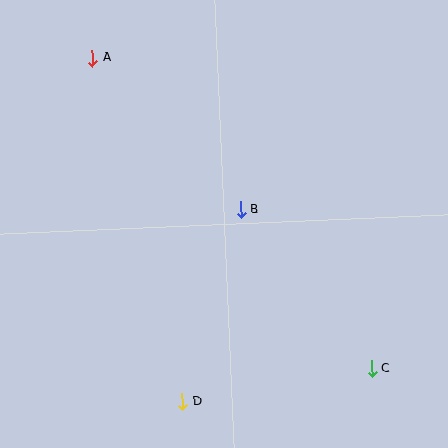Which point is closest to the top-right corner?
Point B is closest to the top-right corner.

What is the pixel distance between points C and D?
The distance between C and D is 192 pixels.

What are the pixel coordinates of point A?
Point A is at (93, 58).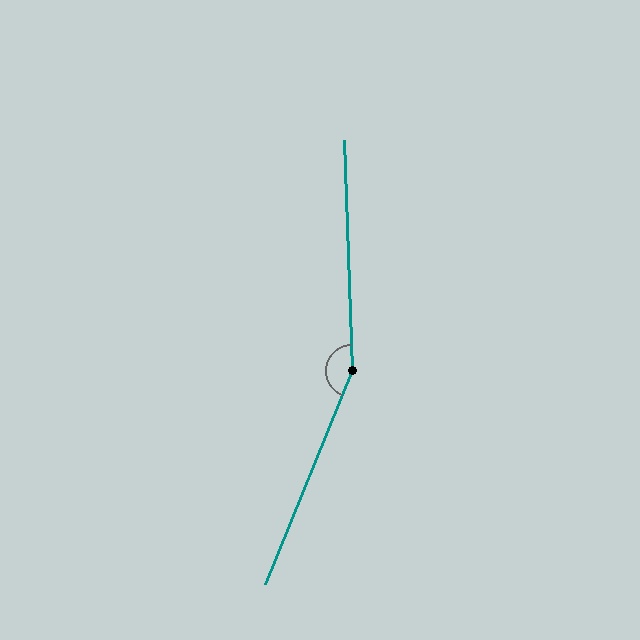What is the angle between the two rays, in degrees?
Approximately 156 degrees.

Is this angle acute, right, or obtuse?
It is obtuse.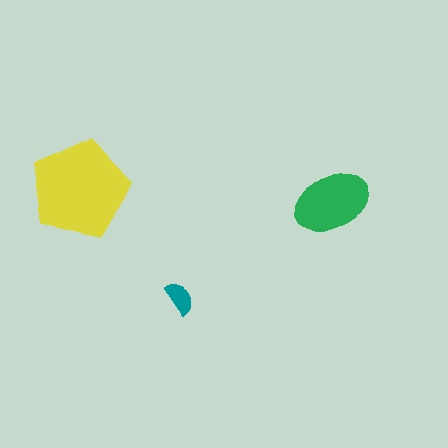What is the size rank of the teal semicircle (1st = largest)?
3rd.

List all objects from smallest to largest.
The teal semicircle, the green ellipse, the yellow pentagon.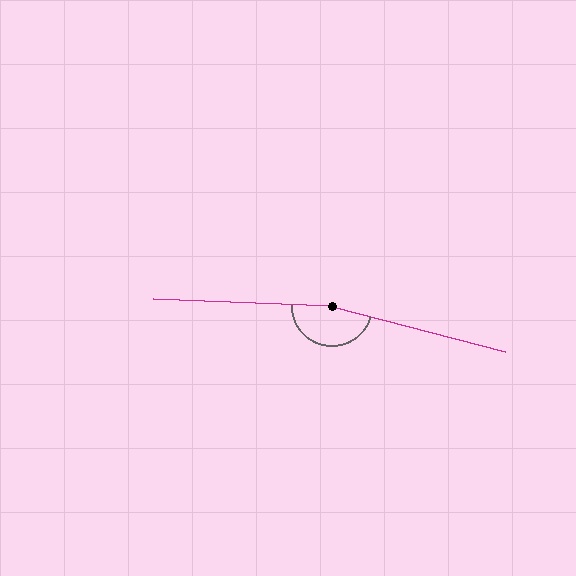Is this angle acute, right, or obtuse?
It is obtuse.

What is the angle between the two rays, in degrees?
Approximately 168 degrees.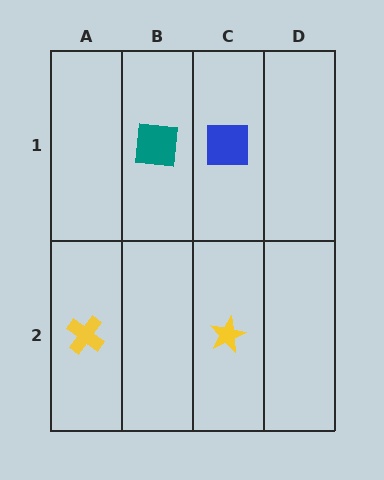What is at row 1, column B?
A teal square.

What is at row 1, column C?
A blue square.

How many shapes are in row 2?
2 shapes.